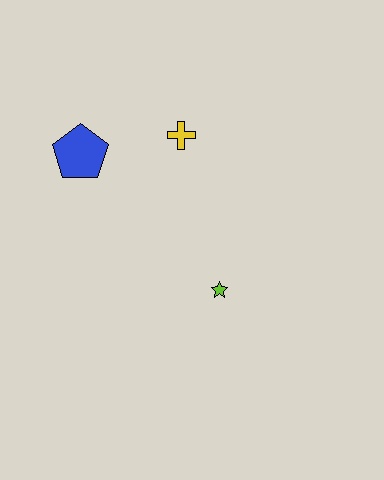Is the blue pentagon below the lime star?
No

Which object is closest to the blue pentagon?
The yellow cross is closest to the blue pentagon.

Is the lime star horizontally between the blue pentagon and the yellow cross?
No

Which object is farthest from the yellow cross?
The lime star is farthest from the yellow cross.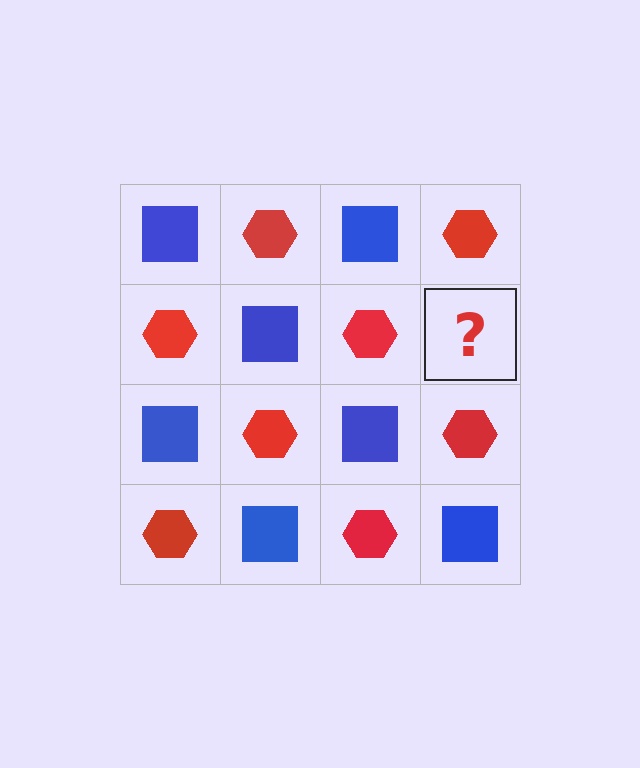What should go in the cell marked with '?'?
The missing cell should contain a blue square.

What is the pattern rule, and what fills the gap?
The rule is that it alternates blue square and red hexagon in a checkerboard pattern. The gap should be filled with a blue square.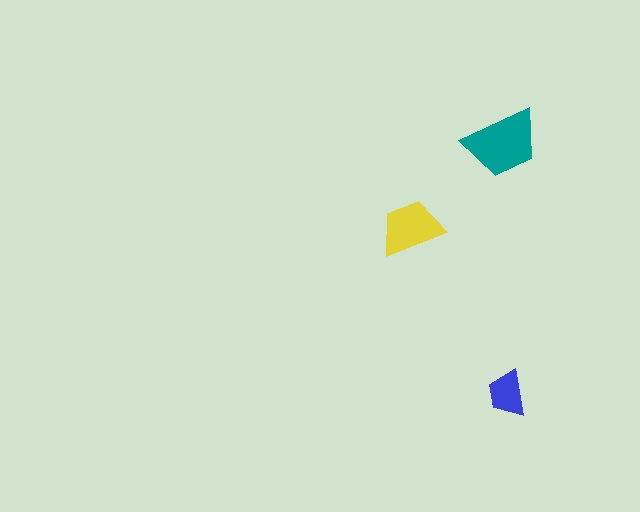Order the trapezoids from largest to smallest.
the teal one, the yellow one, the blue one.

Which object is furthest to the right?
The blue trapezoid is rightmost.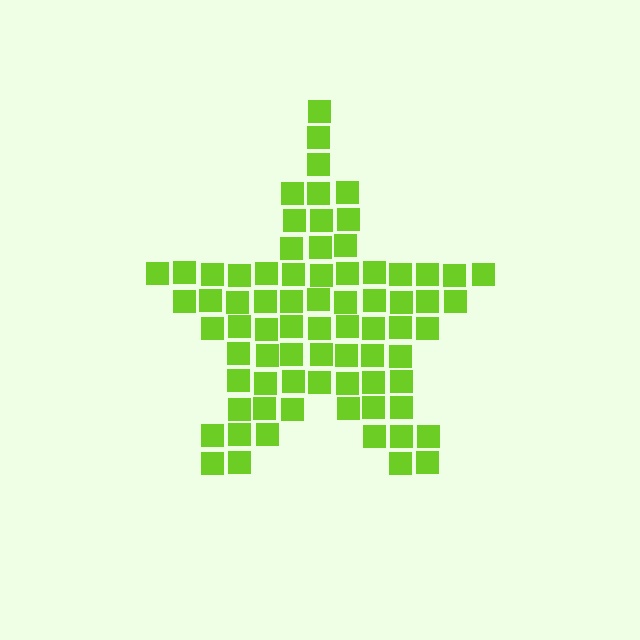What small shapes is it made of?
It is made of small squares.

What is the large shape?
The large shape is a star.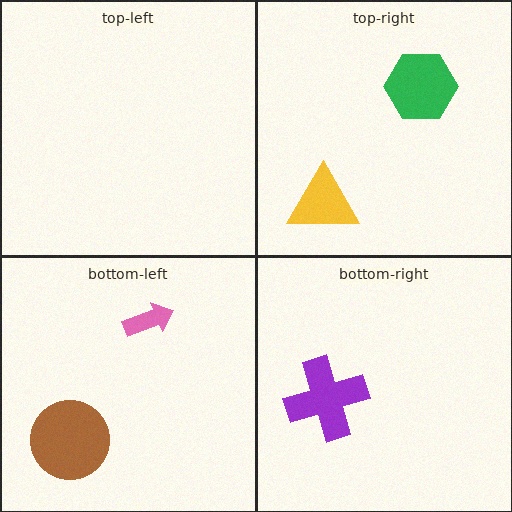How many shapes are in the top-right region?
2.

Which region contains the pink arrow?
The bottom-left region.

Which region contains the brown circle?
The bottom-left region.